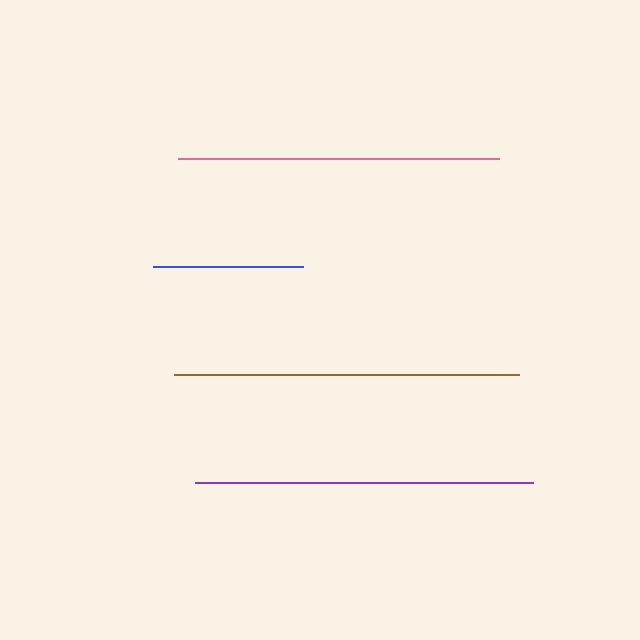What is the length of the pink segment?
The pink segment is approximately 321 pixels long.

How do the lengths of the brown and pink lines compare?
The brown and pink lines are approximately the same length.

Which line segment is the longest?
The brown line is the longest at approximately 345 pixels.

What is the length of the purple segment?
The purple segment is approximately 338 pixels long.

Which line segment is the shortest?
The blue line is the shortest at approximately 151 pixels.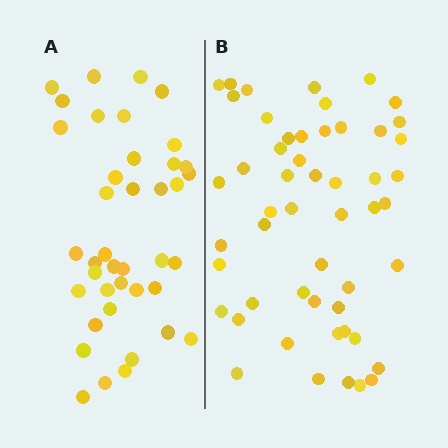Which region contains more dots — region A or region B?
Region B (the right region) has more dots.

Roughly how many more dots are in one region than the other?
Region B has roughly 12 or so more dots than region A.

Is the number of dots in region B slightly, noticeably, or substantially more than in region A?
Region B has noticeably more, but not dramatically so. The ratio is roughly 1.3 to 1.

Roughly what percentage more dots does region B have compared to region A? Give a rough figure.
About 30% more.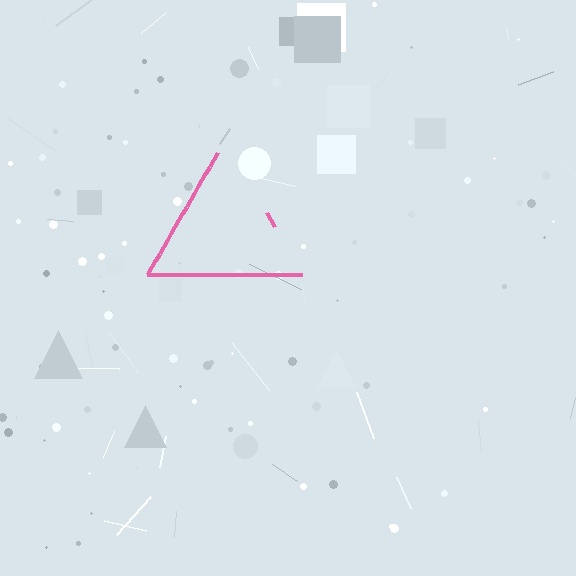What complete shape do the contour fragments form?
The contour fragments form a triangle.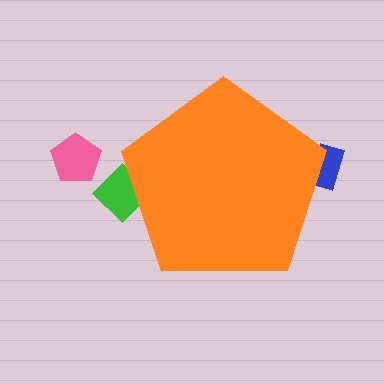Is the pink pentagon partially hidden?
No, the pink pentagon is fully visible.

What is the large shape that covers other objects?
An orange pentagon.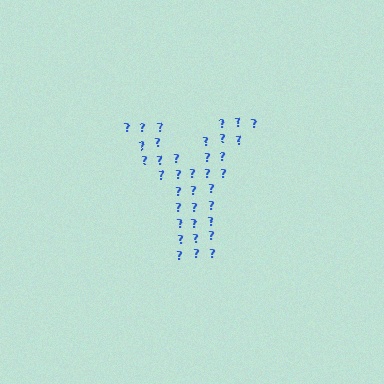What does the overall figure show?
The overall figure shows the letter Y.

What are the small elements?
The small elements are question marks.